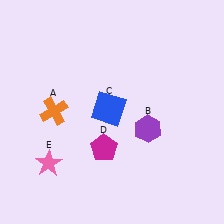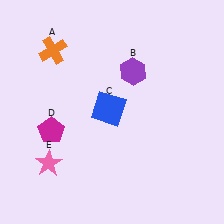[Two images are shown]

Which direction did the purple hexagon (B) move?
The purple hexagon (B) moved up.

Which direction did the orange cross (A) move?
The orange cross (A) moved up.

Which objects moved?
The objects that moved are: the orange cross (A), the purple hexagon (B), the magenta pentagon (D).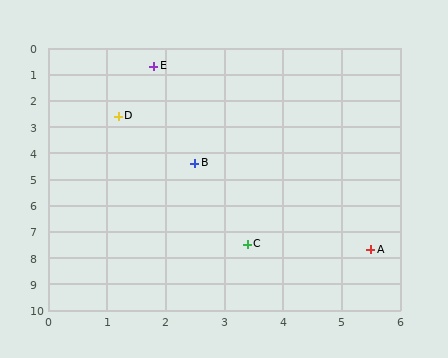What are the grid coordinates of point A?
Point A is at approximately (5.5, 7.7).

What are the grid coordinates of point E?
Point E is at approximately (1.8, 0.7).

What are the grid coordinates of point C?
Point C is at approximately (3.4, 7.5).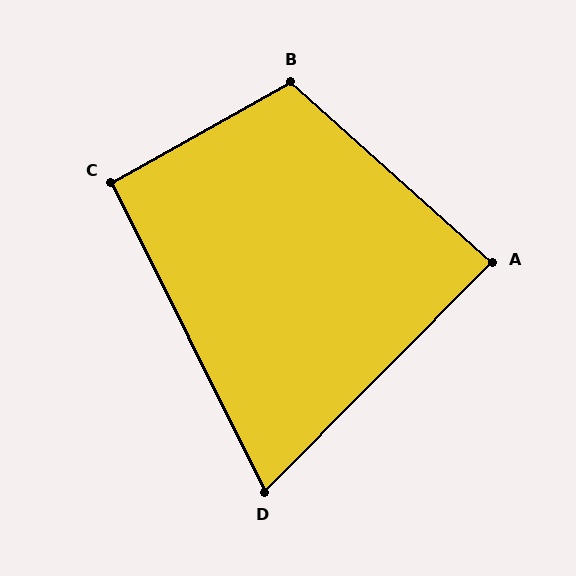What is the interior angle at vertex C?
Approximately 93 degrees (approximately right).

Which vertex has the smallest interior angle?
D, at approximately 71 degrees.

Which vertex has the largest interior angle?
B, at approximately 109 degrees.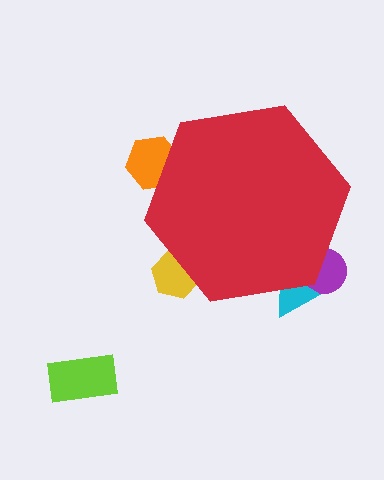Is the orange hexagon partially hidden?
Yes, the orange hexagon is partially hidden behind the red hexagon.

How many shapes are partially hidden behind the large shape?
4 shapes are partially hidden.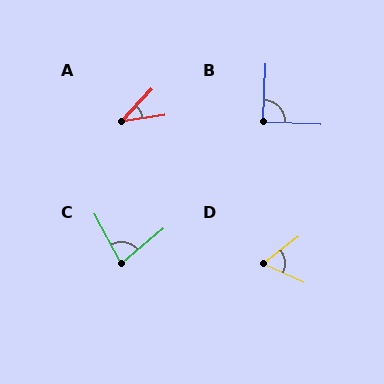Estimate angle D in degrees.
Approximately 63 degrees.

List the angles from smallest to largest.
A (39°), D (63°), C (78°), B (90°).